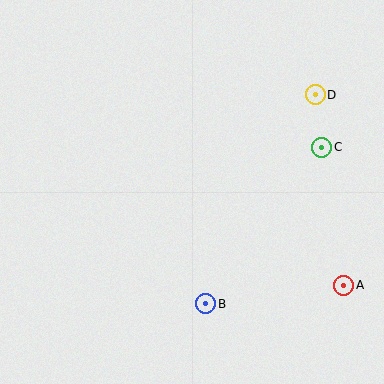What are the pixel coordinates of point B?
Point B is at (206, 304).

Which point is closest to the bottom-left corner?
Point B is closest to the bottom-left corner.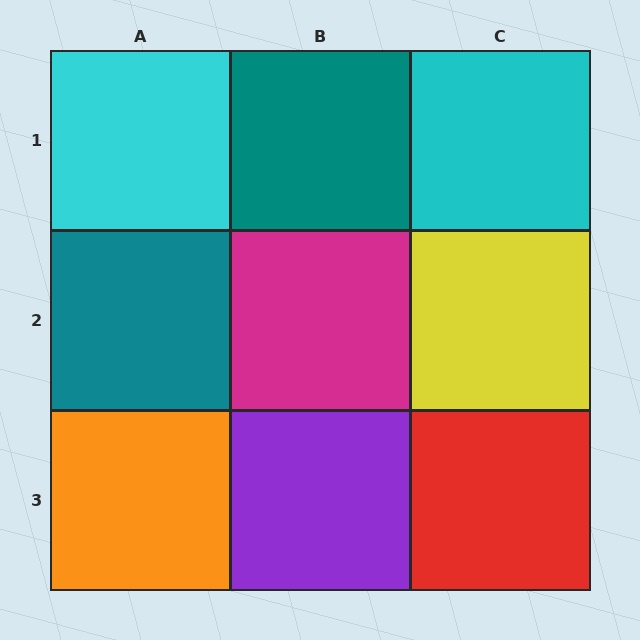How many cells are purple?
1 cell is purple.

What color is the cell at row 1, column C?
Cyan.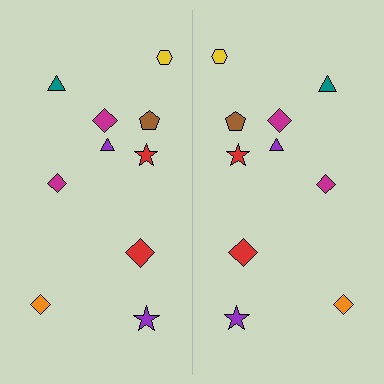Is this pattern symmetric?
Yes, this pattern has bilateral (reflection) symmetry.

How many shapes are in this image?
There are 20 shapes in this image.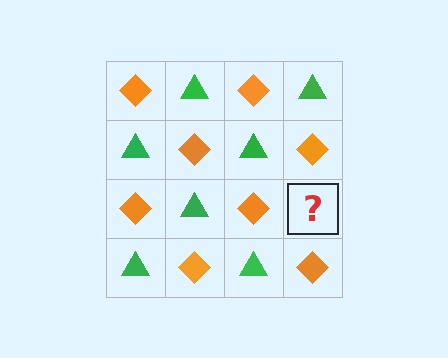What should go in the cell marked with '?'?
The missing cell should contain a green triangle.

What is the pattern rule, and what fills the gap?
The rule is that it alternates orange diamond and green triangle in a checkerboard pattern. The gap should be filled with a green triangle.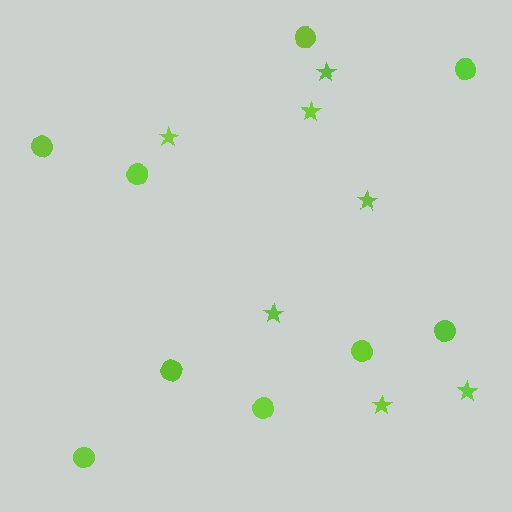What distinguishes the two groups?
There are 2 groups: one group of stars (7) and one group of circles (9).